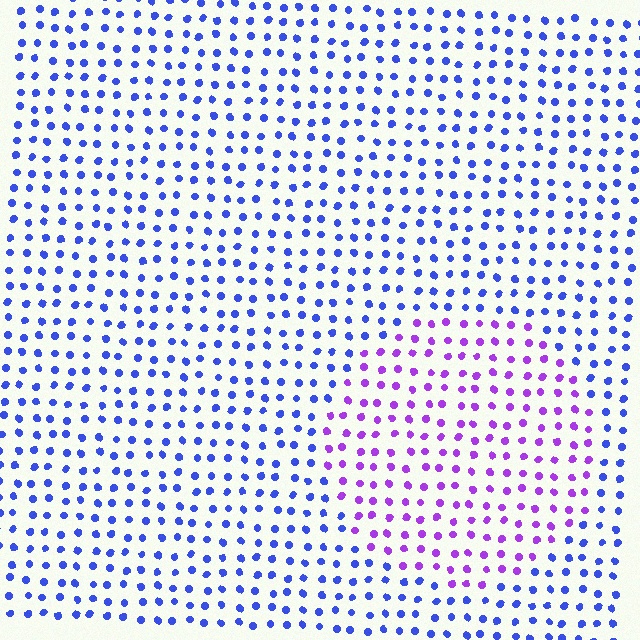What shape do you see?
I see a circle.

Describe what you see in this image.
The image is filled with small blue elements in a uniform arrangement. A circle-shaped region is visible where the elements are tinted to a slightly different hue, forming a subtle color boundary.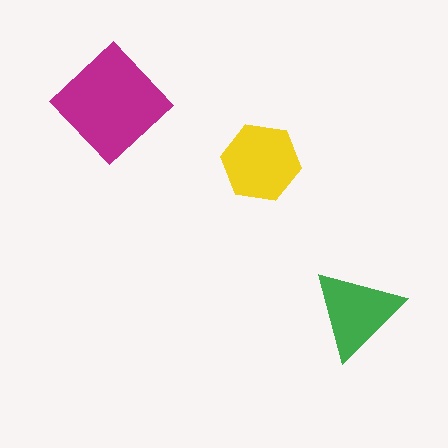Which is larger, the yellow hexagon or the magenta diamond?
The magenta diamond.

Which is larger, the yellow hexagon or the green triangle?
The yellow hexagon.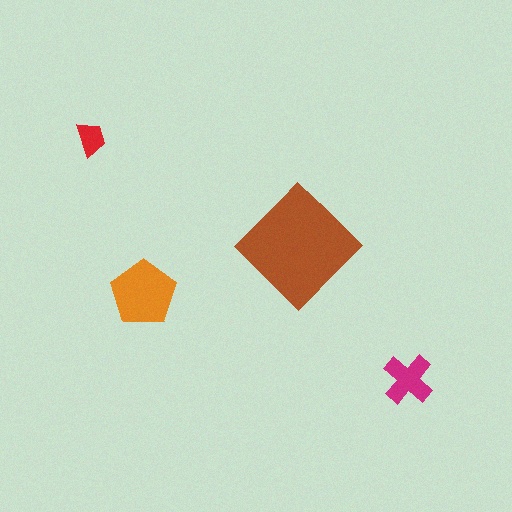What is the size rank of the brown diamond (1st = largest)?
1st.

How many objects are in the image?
There are 4 objects in the image.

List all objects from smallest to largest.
The red trapezoid, the magenta cross, the orange pentagon, the brown diamond.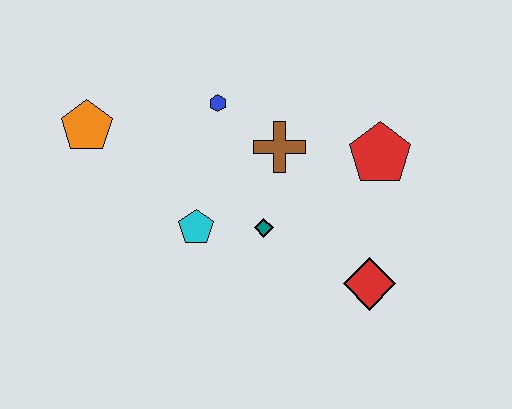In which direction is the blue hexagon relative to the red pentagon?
The blue hexagon is to the left of the red pentagon.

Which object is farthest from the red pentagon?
The orange pentagon is farthest from the red pentagon.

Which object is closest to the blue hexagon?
The brown cross is closest to the blue hexagon.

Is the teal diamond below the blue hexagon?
Yes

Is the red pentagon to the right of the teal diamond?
Yes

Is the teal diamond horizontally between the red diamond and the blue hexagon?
Yes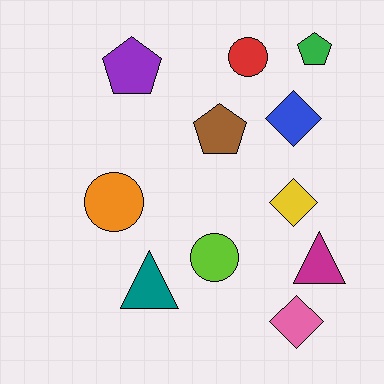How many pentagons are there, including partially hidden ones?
There are 3 pentagons.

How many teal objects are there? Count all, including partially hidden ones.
There is 1 teal object.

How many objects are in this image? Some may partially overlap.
There are 11 objects.